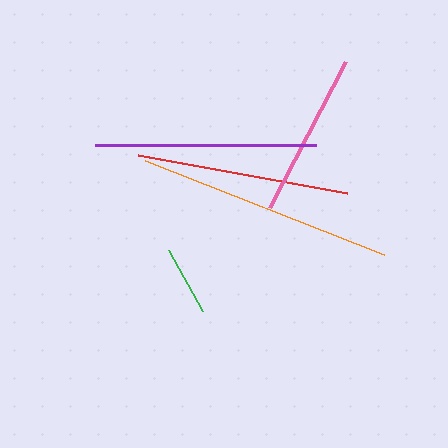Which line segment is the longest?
The orange line is the longest at approximately 256 pixels.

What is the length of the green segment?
The green segment is approximately 70 pixels long.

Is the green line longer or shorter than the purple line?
The purple line is longer than the green line.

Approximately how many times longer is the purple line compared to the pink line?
The purple line is approximately 1.3 times the length of the pink line.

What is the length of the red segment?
The red segment is approximately 212 pixels long.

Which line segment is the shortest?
The green line is the shortest at approximately 70 pixels.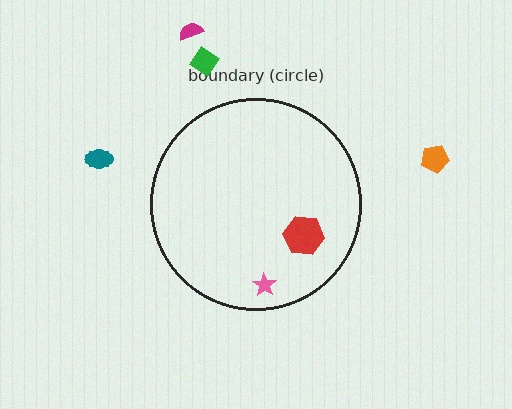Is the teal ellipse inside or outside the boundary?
Outside.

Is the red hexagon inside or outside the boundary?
Inside.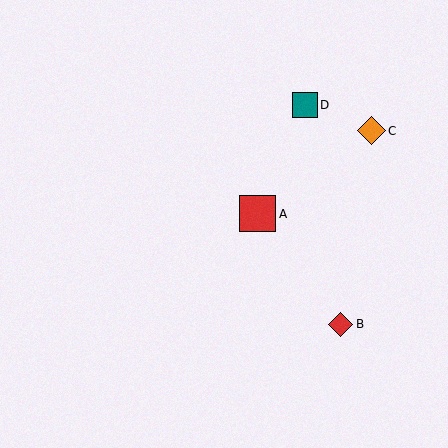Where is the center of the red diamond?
The center of the red diamond is at (341, 324).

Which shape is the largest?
The red square (labeled A) is the largest.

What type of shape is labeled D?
Shape D is a teal square.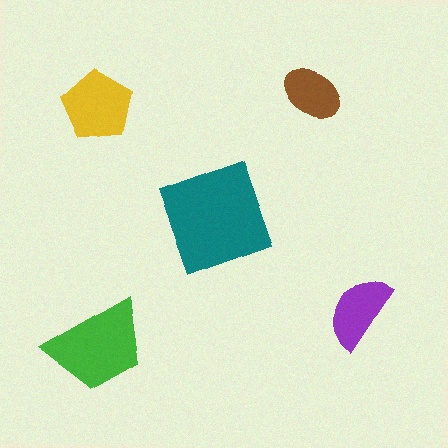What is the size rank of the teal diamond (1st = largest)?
1st.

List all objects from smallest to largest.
The brown ellipse, the purple semicircle, the yellow pentagon, the green trapezoid, the teal diamond.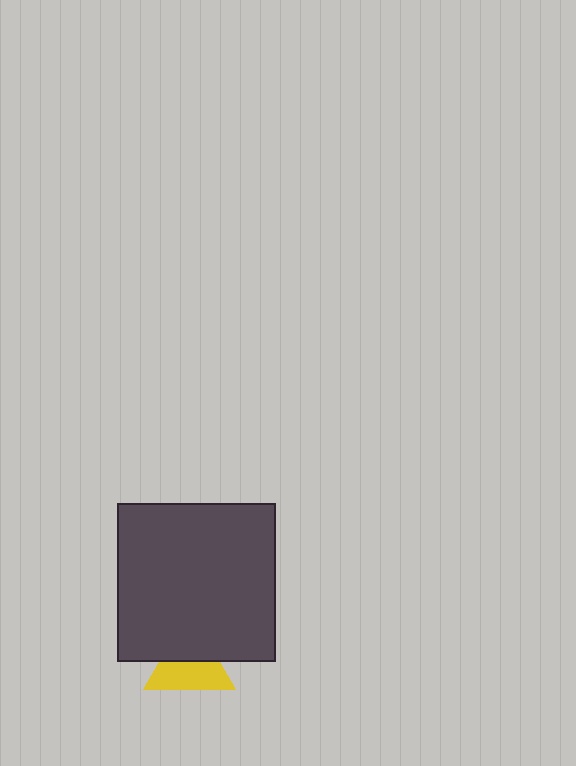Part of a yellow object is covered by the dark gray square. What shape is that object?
It is a triangle.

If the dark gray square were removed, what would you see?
You would see the complete yellow triangle.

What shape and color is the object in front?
The object in front is a dark gray square.